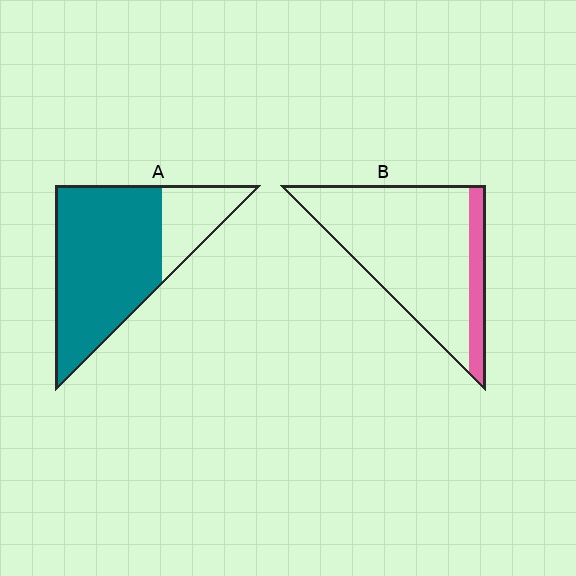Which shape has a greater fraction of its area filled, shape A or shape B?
Shape A.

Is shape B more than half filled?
No.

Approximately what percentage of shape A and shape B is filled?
A is approximately 75% and B is approximately 15%.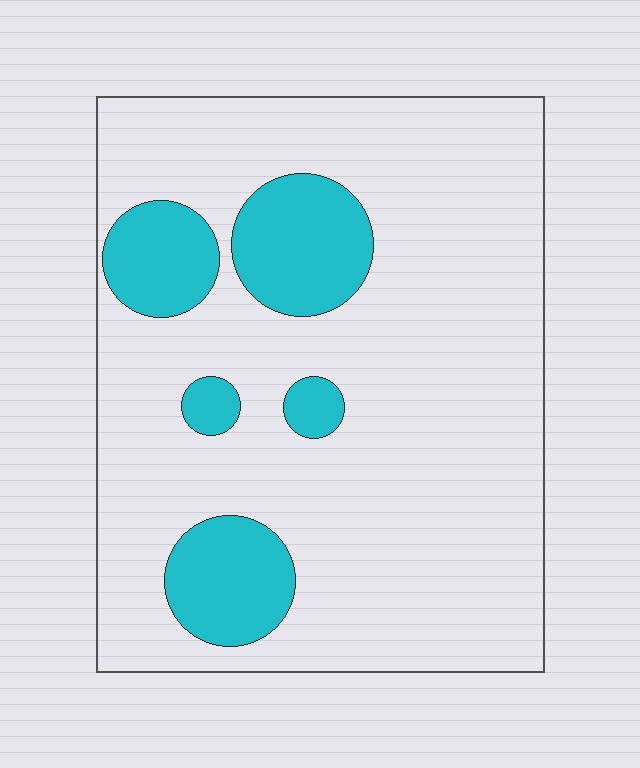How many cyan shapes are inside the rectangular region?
5.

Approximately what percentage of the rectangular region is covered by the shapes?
Approximately 20%.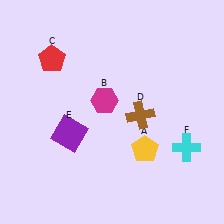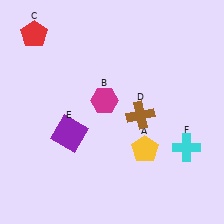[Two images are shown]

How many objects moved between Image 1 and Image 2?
1 object moved between the two images.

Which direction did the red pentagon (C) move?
The red pentagon (C) moved up.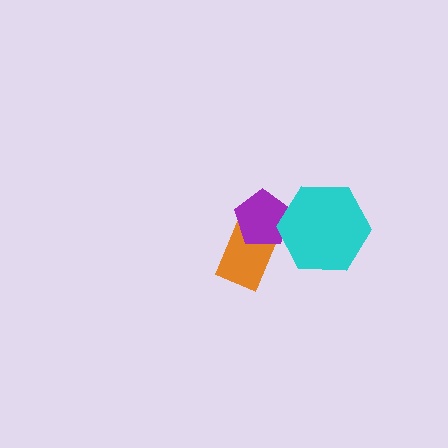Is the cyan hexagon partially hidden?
No, no other shape covers it.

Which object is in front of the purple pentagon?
The cyan hexagon is in front of the purple pentagon.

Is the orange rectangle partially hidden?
Yes, it is partially covered by another shape.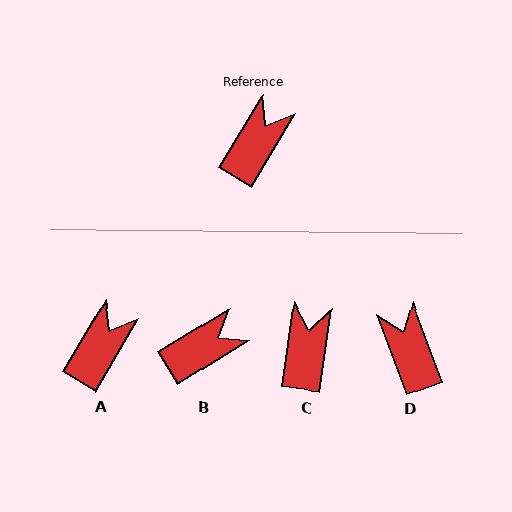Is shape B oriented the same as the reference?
No, it is off by about 28 degrees.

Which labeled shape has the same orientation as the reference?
A.